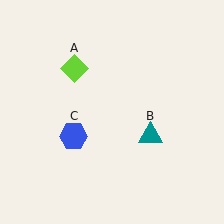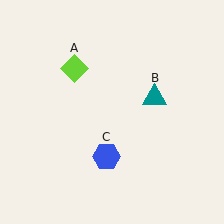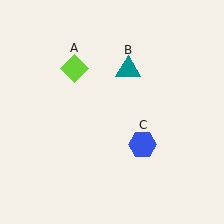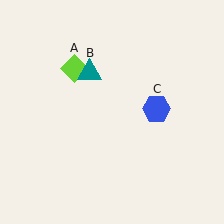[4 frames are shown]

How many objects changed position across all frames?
2 objects changed position: teal triangle (object B), blue hexagon (object C).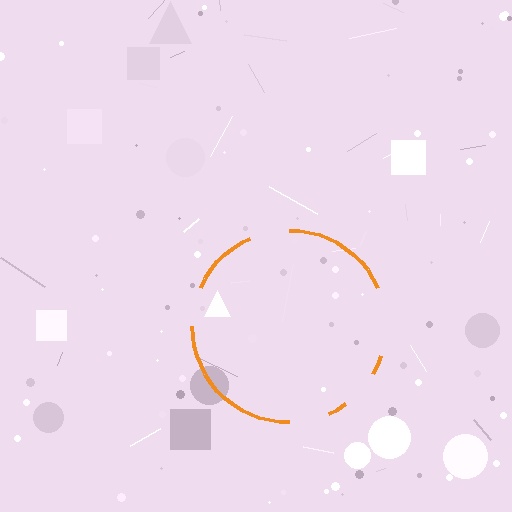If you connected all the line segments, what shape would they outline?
They would outline a circle.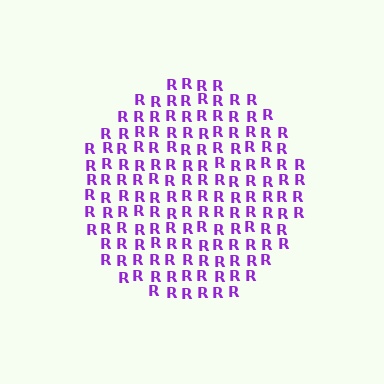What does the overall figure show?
The overall figure shows a circle.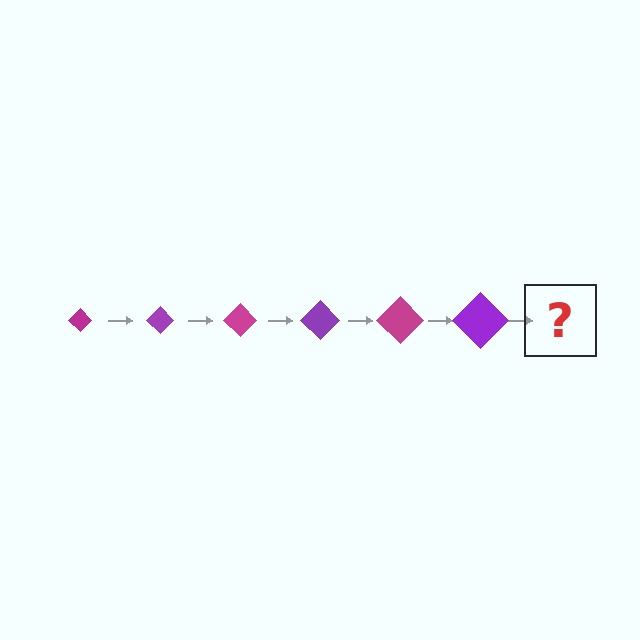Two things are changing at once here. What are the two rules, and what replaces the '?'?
The two rules are that the diamond grows larger each step and the color cycles through magenta and purple. The '?' should be a magenta diamond, larger than the previous one.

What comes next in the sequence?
The next element should be a magenta diamond, larger than the previous one.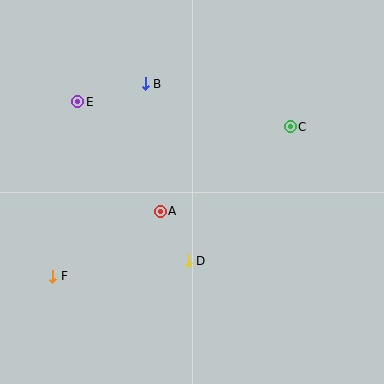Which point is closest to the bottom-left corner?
Point F is closest to the bottom-left corner.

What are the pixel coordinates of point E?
Point E is at (78, 102).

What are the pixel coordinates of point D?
Point D is at (188, 261).